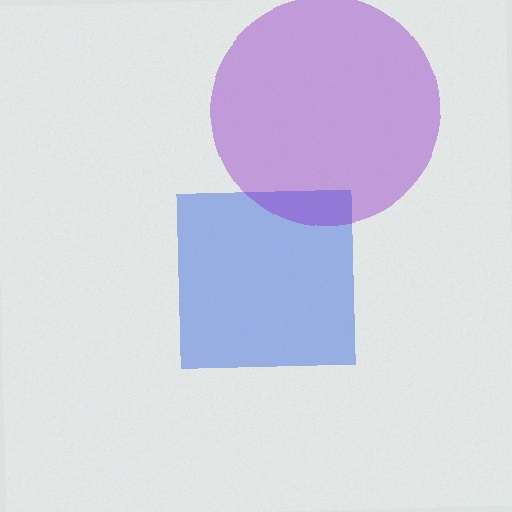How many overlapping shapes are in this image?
There are 2 overlapping shapes in the image.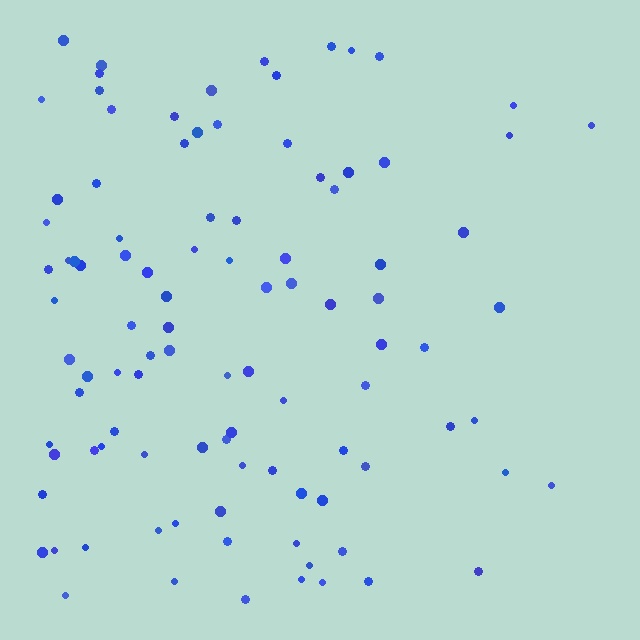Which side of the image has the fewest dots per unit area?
The right.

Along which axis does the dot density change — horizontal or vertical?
Horizontal.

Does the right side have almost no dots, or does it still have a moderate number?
Still a moderate number, just noticeably fewer than the left.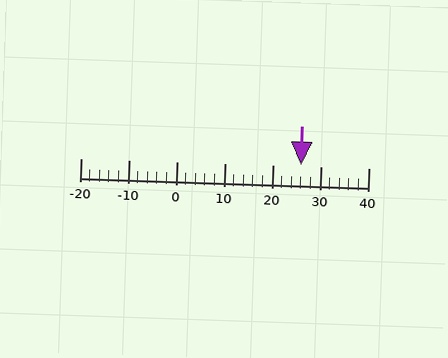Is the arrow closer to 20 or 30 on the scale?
The arrow is closer to 30.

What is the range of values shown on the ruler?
The ruler shows values from -20 to 40.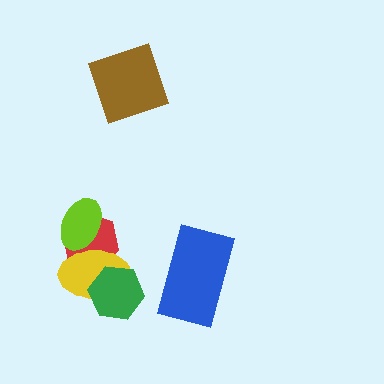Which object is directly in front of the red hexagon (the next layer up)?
The lime ellipse is directly in front of the red hexagon.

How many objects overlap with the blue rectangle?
0 objects overlap with the blue rectangle.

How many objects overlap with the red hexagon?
2 objects overlap with the red hexagon.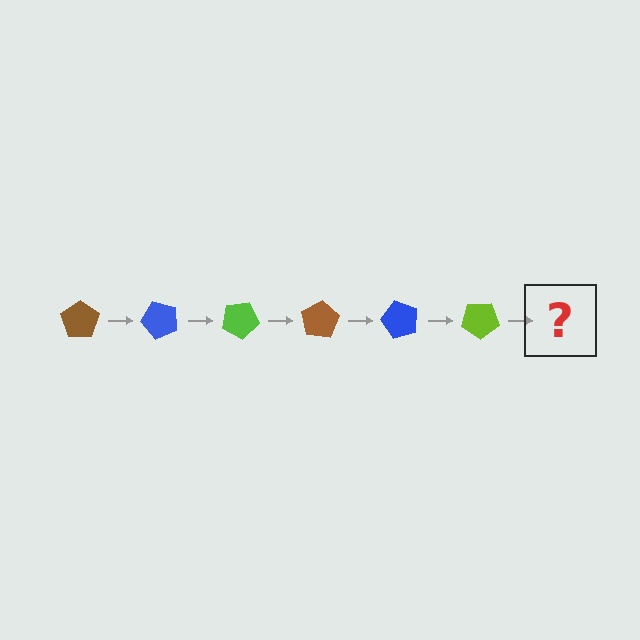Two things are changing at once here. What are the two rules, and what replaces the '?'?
The two rules are that it rotates 50 degrees each step and the color cycles through brown, blue, and lime. The '?' should be a brown pentagon, rotated 300 degrees from the start.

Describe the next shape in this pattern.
It should be a brown pentagon, rotated 300 degrees from the start.